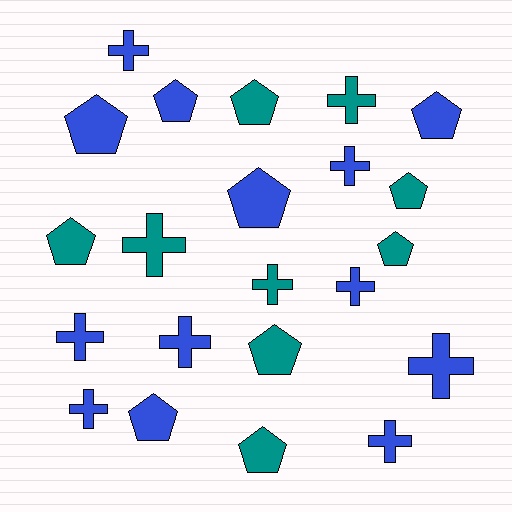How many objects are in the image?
There are 22 objects.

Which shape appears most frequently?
Pentagon, with 11 objects.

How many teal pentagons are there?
There are 6 teal pentagons.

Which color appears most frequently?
Blue, with 13 objects.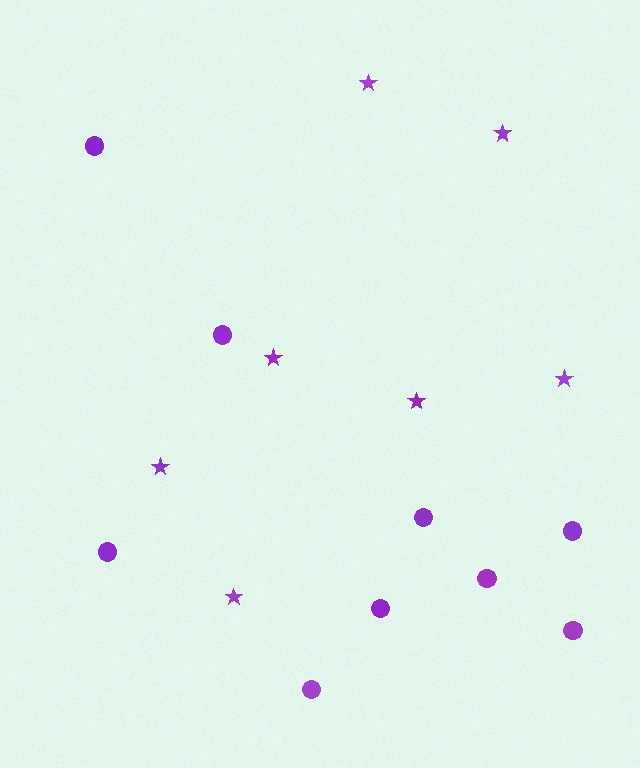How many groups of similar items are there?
There are 2 groups: one group of circles (9) and one group of stars (7).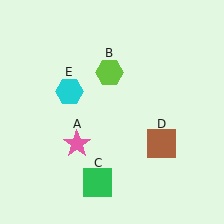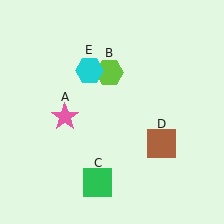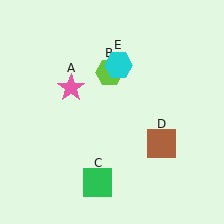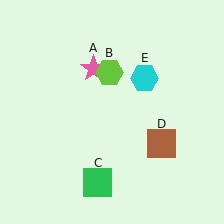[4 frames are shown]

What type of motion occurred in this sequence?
The pink star (object A), cyan hexagon (object E) rotated clockwise around the center of the scene.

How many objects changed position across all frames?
2 objects changed position: pink star (object A), cyan hexagon (object E).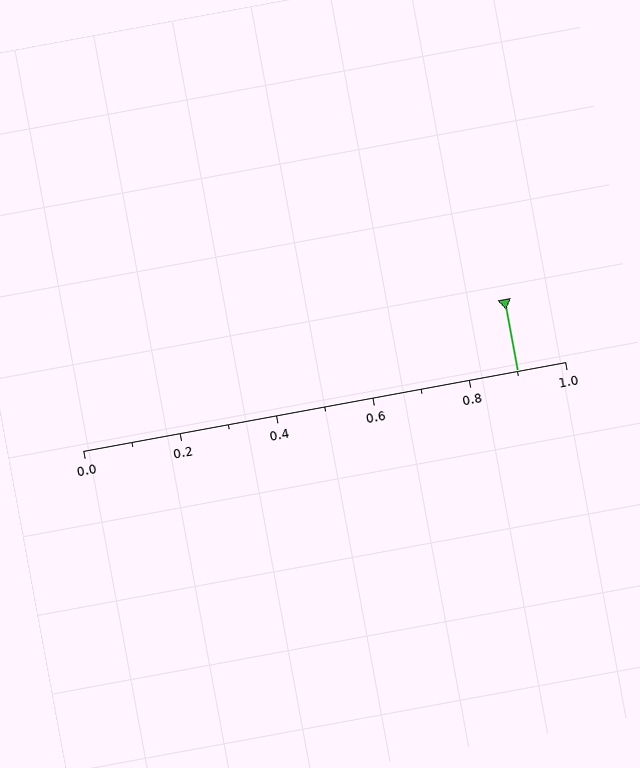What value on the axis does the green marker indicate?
The marker indicates approximately 0.9.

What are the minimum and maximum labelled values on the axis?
The axis runs from 0.0 to 1.0.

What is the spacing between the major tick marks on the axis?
The major ticks are spaced 0.2 apart.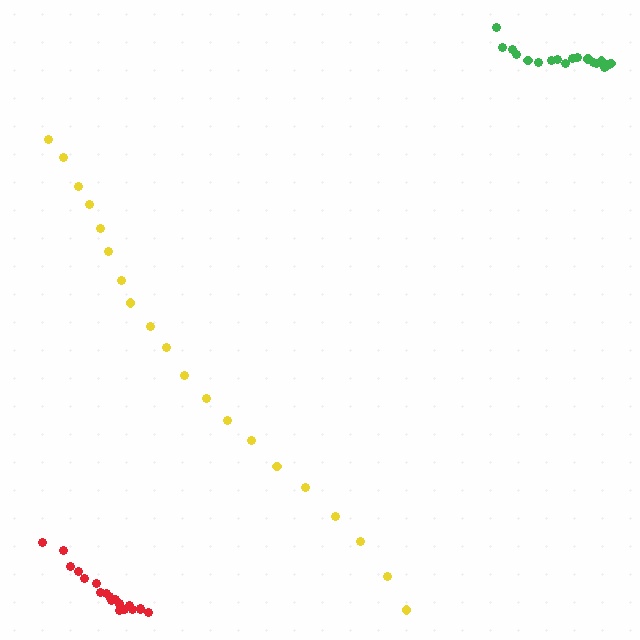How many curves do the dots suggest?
There are 3 distinct paths.